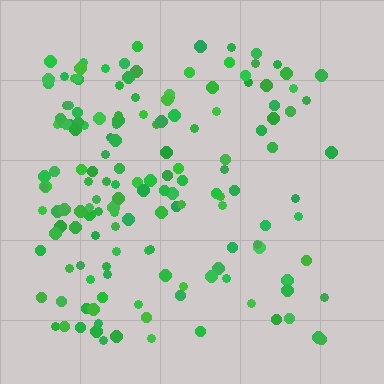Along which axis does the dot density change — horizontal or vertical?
Horizontal.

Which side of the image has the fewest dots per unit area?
The right.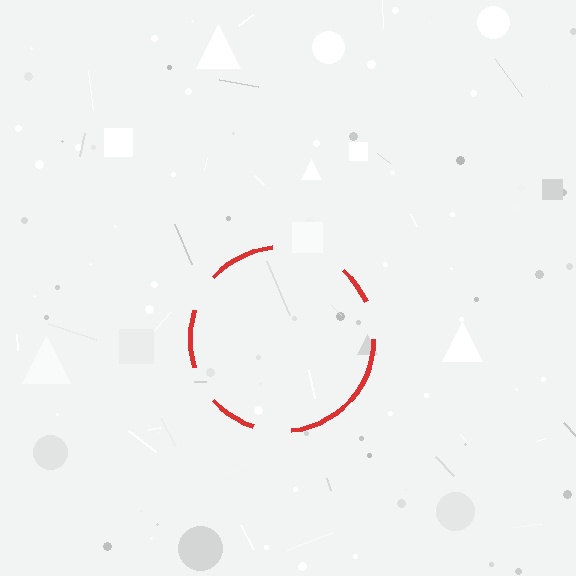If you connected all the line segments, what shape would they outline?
They would outline a circle.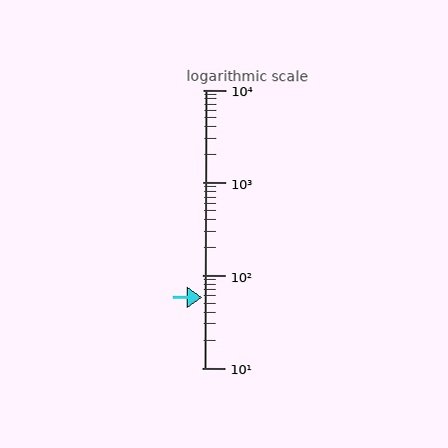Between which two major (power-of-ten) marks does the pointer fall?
The pointer is between 10 and 100.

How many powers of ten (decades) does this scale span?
The scale spans 3 decades, from 10 to 10000.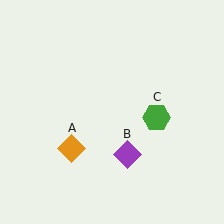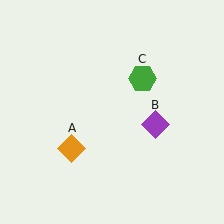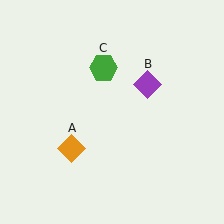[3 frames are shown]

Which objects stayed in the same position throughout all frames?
Orange diamond (object A) remained stationary.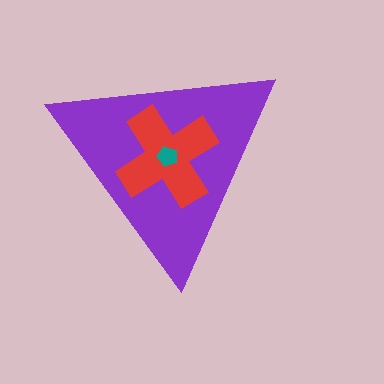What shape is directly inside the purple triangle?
The red cross.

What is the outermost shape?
The purple triangle.